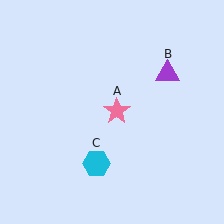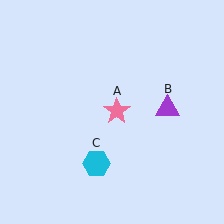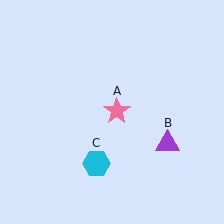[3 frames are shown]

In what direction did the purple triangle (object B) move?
The purple triangle (object B) moved down.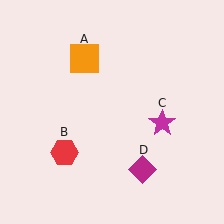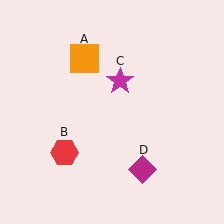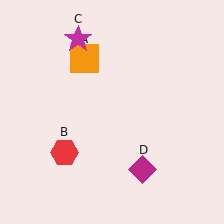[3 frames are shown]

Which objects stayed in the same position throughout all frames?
Orange square (object A) and red hexagon (object B) and magenta diamond (object D) remained stationary.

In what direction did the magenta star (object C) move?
The magenta star (object C) moved up and to the left.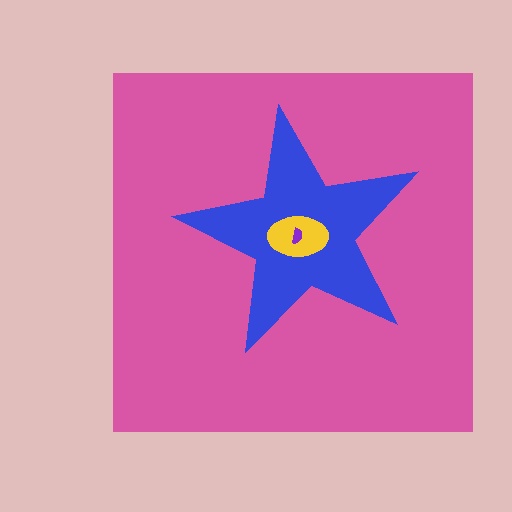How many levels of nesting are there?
4.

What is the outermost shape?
The pink square.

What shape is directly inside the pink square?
The blue star.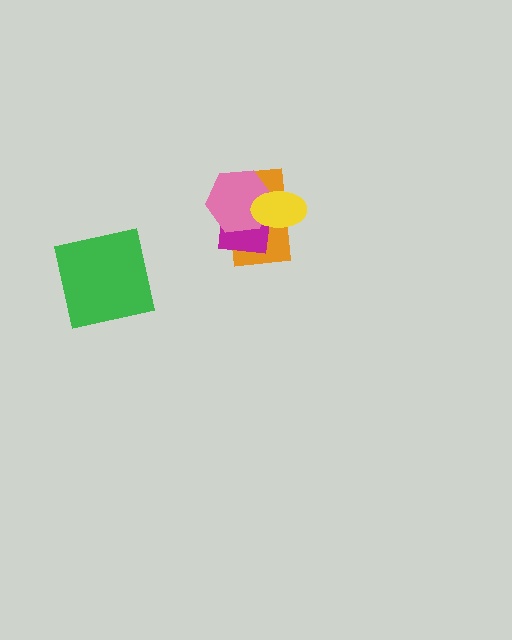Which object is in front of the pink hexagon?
The yellow ellipse is in front of the pink hexagon.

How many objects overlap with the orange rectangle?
3 objects overlap with the orange rectangle.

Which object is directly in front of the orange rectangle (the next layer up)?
The magenta square is directly in front of the orange rectangle.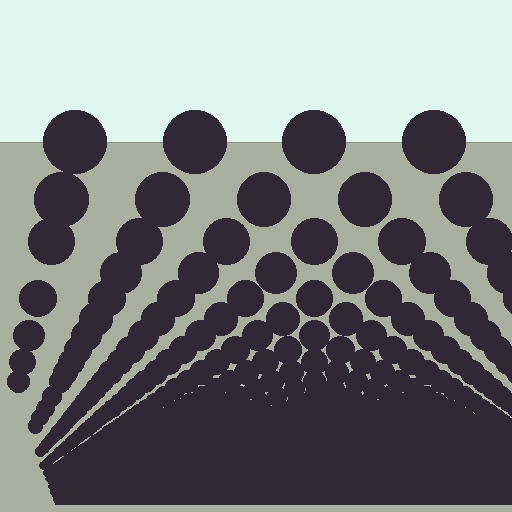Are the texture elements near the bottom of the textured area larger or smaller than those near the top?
Smaller. The gradient is inverted — elements near the bottom are smaller and denser.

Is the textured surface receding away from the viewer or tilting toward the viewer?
The surface appears to tilt toward the viewer. Texture elements get larger and sparser toward the top.